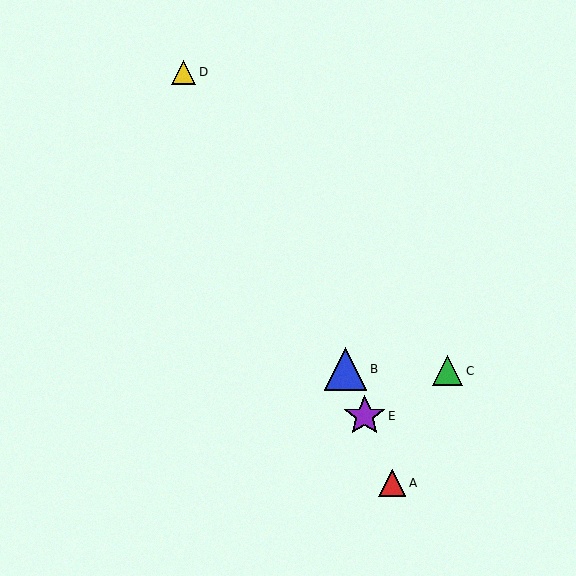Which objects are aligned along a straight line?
Objects A, B, E are aligned along a straight line.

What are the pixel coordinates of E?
Object E is at (365, 416).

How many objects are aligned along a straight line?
3 objects (A, B, E) are aligned along a straight line.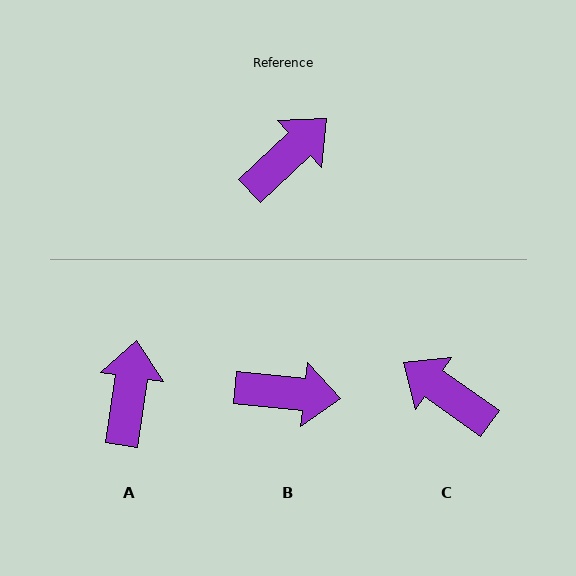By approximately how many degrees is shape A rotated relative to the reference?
Approximately 39 degrees counter-clockwise.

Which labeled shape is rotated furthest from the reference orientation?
C, about 102 degrees away.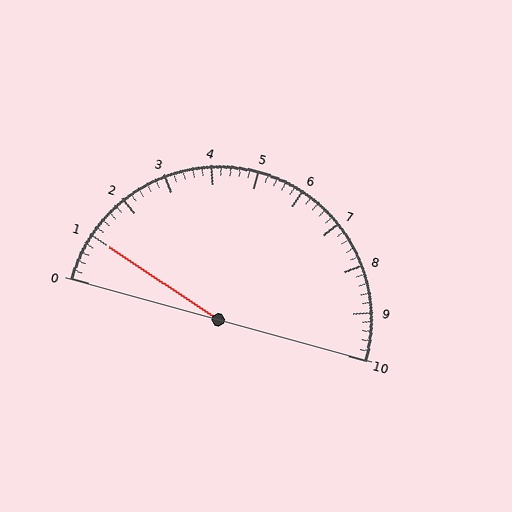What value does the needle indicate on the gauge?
The needle indicates approximately 1.0.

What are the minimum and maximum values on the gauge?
The gauge ranges from 0 to 10.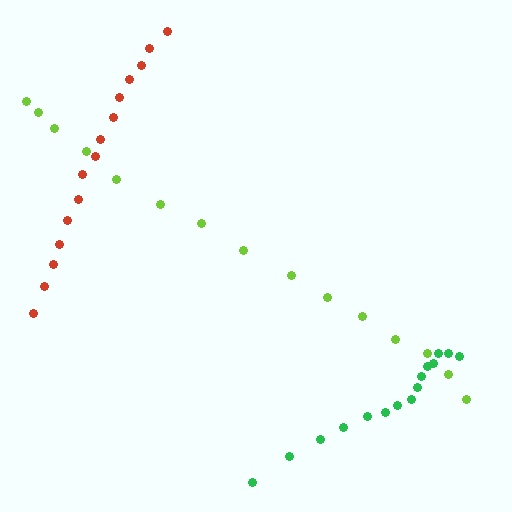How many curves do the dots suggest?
There are 3 distinct paths.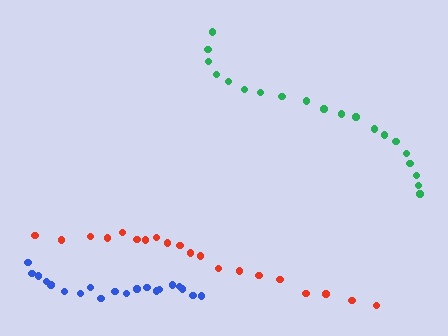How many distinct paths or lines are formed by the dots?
There are 3 distinct paths.